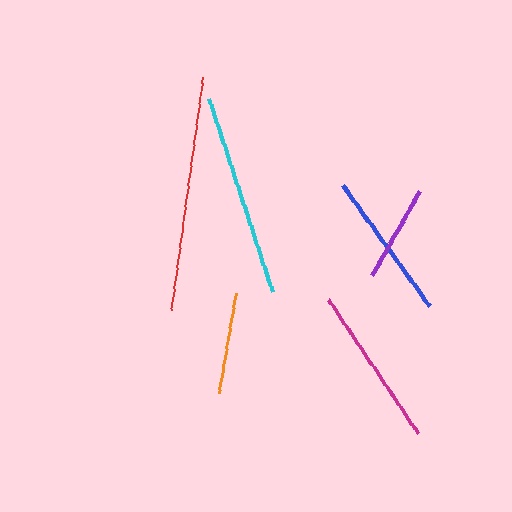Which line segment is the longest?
The red line is the longest at approximately 235 pixels.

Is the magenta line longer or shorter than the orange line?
The magenta line is longer than the orange line.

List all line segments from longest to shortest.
From longest to shortest: red, cyan, magenta, blue, orange, purple.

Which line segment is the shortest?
The purple line is the shortest at approximately 97 pixels.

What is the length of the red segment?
The red segment is approximately 235 pixels long.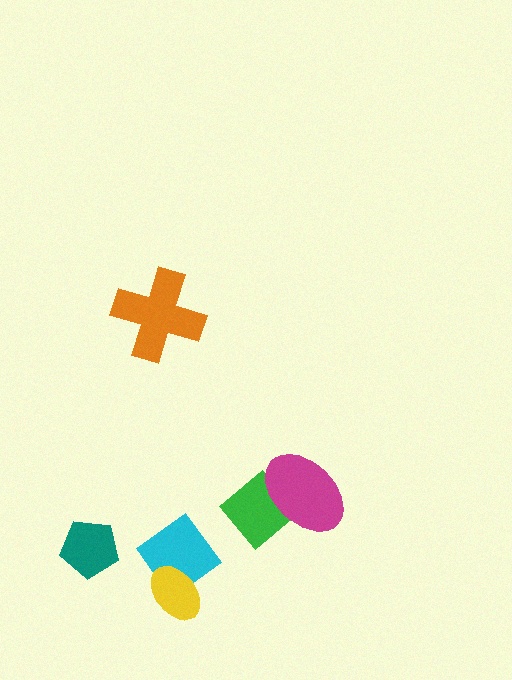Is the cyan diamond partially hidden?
Yes, it is partially covered by another shape.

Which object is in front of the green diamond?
The magenta ellipse is in front of the green diamond.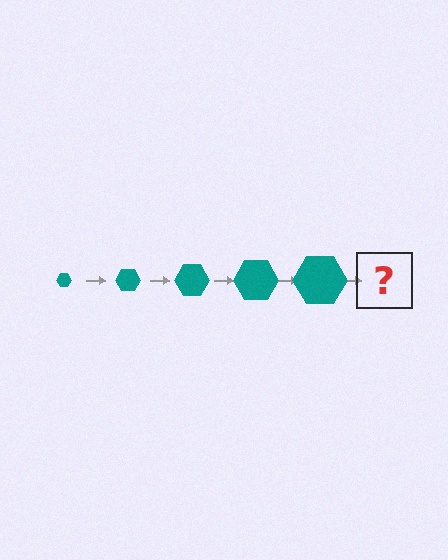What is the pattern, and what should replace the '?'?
The pattern is that the hexagon gets progressively larger each step. The '?' should be a teal hexagon, larger than the previous one.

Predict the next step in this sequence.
The next step is a teal hexagon, larger than the previous one.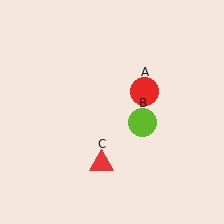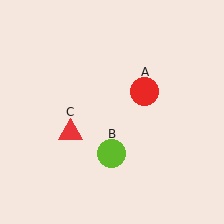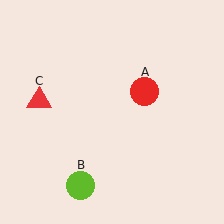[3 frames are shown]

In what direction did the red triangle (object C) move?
The red triangle (object C) moved up and to the left.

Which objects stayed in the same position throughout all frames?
Red circle (object A) remained stationary.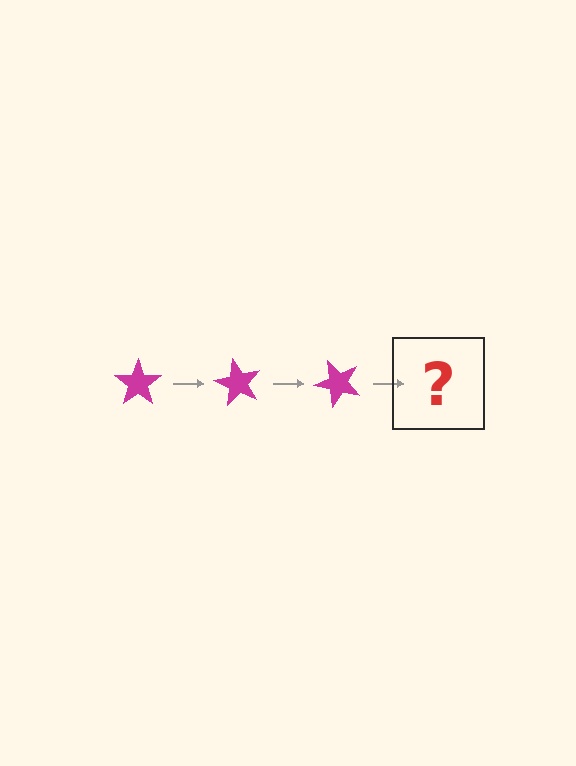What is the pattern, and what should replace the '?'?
The pattern is that the star rotates 60 degrees each step. The '?' should be a magenta star rotated 180 degrees.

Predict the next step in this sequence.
The next step is a magenta star rotated 180 degrees.